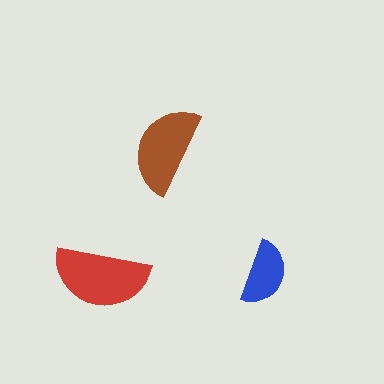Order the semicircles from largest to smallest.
the red one, the brown one, the blue one.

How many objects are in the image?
There are 3 objects in the image.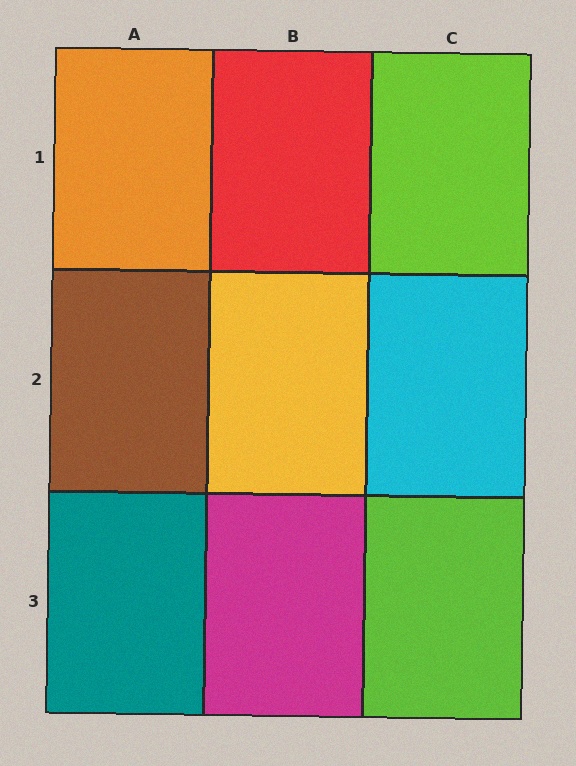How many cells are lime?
2 cells are lime.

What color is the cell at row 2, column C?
Cyan.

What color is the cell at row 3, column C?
Lime.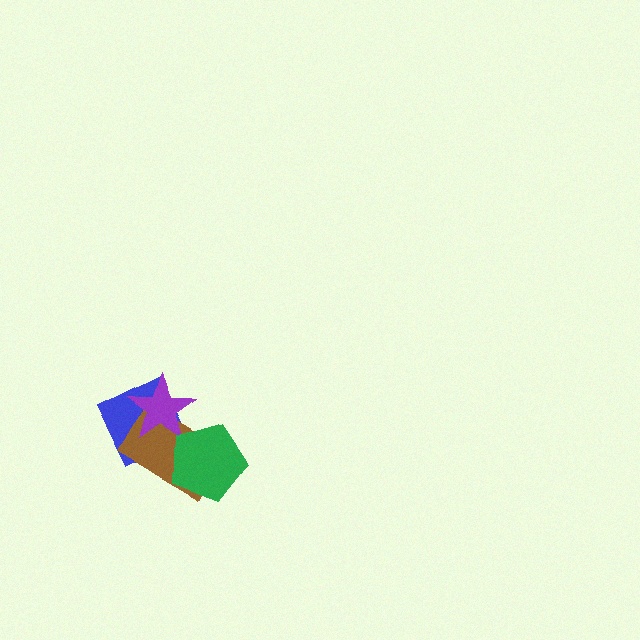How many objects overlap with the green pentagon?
2 objects overlap with the green pentagon.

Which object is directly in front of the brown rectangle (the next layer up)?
The purple star is directly in front of the brown rectangle.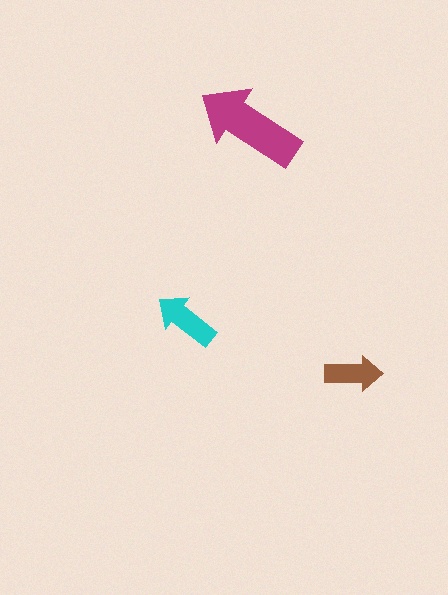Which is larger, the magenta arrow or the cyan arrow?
The magenta one.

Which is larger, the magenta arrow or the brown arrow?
The magenta one.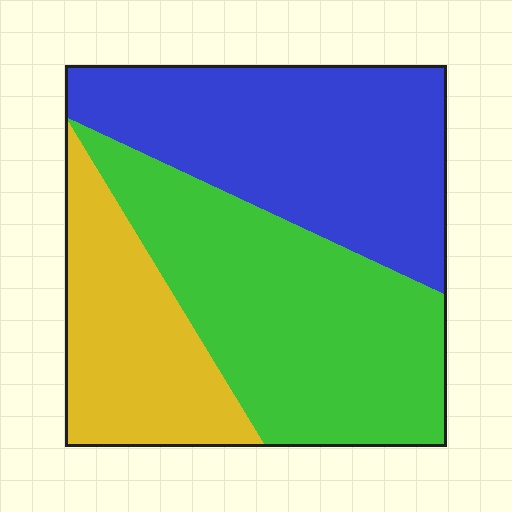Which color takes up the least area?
Yellow, at roughly 25%.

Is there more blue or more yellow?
Blue.